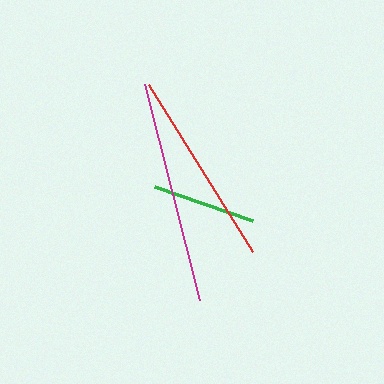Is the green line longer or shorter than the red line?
The red line is longer than the green line.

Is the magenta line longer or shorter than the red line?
The magenta line is longer than the red line.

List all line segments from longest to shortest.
From longest to shortest: magenta, red, green.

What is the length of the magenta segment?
The magenta segment is approximately 224 pixels long.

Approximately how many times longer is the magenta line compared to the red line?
The magenta line is approximately 1.1 times the length of the red line.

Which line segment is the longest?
The magenta line is the longest at approximately 224 pixels.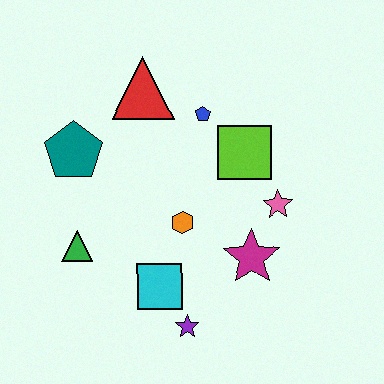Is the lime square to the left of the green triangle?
No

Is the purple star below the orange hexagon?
Yes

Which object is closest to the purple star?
The cyan square is closest to the purple star.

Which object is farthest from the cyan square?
The red triangle is farthest from the cyan square.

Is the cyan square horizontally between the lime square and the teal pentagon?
Yes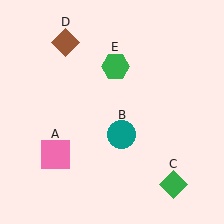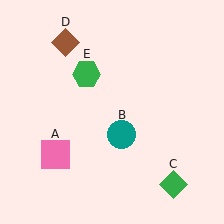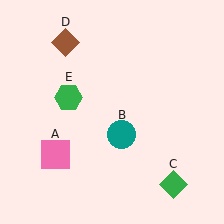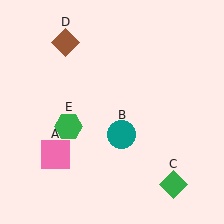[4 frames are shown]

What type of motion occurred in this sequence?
The green hexagon (object E) rotated counterclockwise around the center of the scene.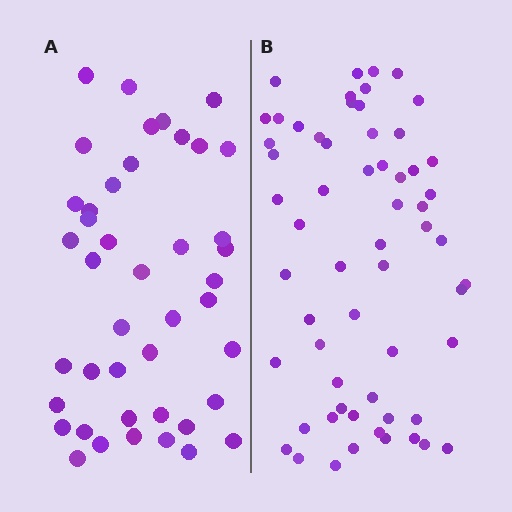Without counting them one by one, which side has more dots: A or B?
Region B (the right region) has more dots.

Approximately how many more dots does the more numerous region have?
Region B has approximately 15 more dots than region A.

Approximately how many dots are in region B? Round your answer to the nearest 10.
About 60 dots.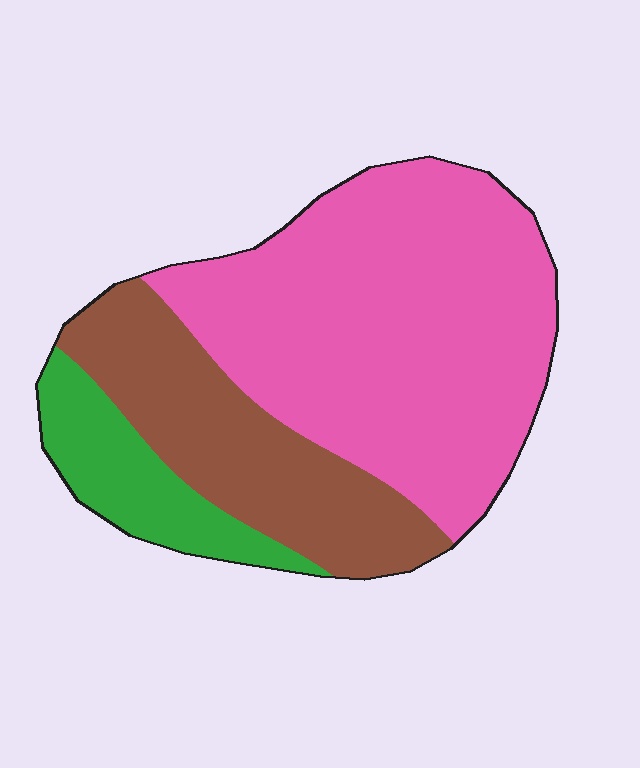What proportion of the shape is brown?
Brown covers about 30% of the shape.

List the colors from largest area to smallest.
From largest to smallest: pink, brown, green.